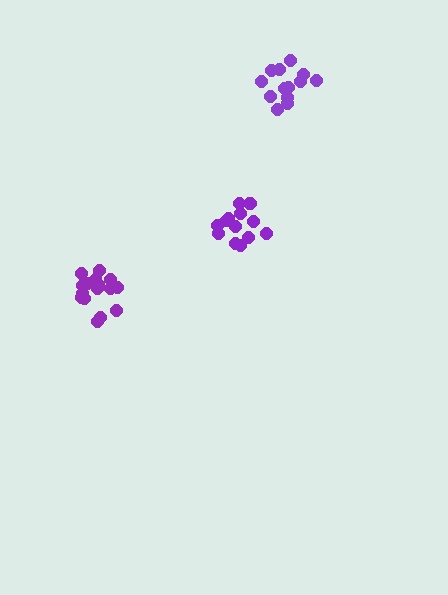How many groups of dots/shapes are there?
There are 3 groups.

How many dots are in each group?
Group 1: 13 dots, Group 2: 16 dots, Group 3: 14 dots (43 total).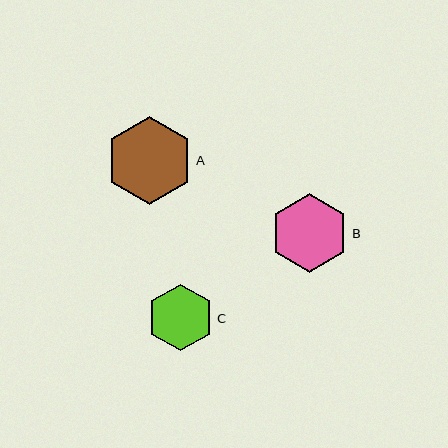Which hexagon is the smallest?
Hexagon C is the smallest with a size of approximately 67 pixels.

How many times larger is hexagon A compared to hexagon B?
Hexagon A is approximately 1.1 times the size of hexagon B.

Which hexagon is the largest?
Hexagon A is the largest with a size of approximately 88 pixels.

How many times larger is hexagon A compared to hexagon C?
Hexagon A is approximately 1.3 times the size of hexagon C.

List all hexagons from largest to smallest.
From largest to smallest: A, B, C.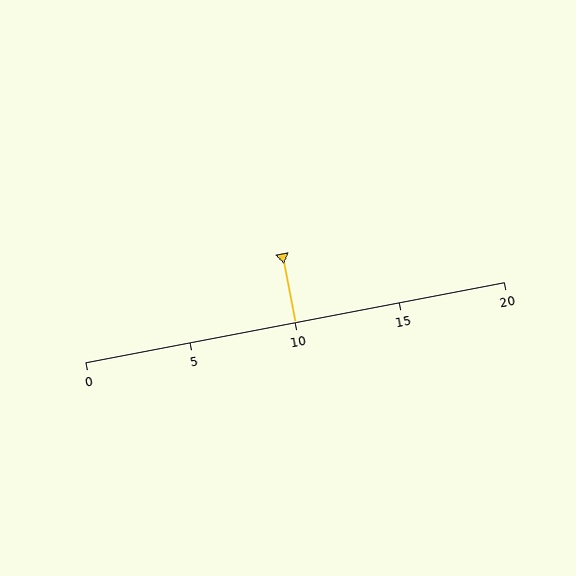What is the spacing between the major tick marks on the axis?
The major ticks are spaced 5 apart.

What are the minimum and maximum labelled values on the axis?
The axis runs from 0 to 20.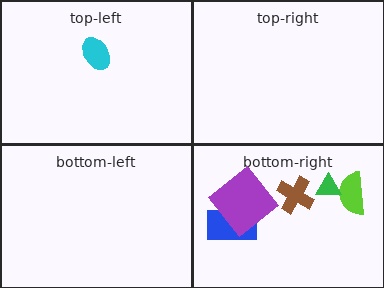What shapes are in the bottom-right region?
The blue rectangle, the purple diamond, the lime semicircle, the brown cross, the green triangle.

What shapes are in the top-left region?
The cyan ellipse.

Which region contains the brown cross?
The bottom-right region.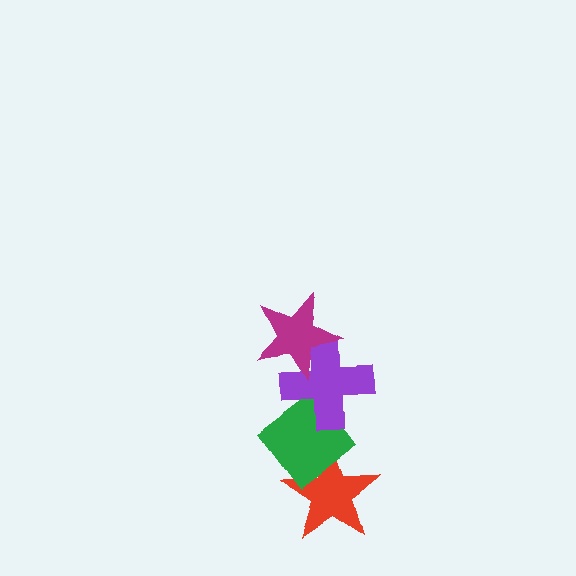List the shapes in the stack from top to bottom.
From top to bottom: the magenta star, the purple cross, the green diamond, the red star.